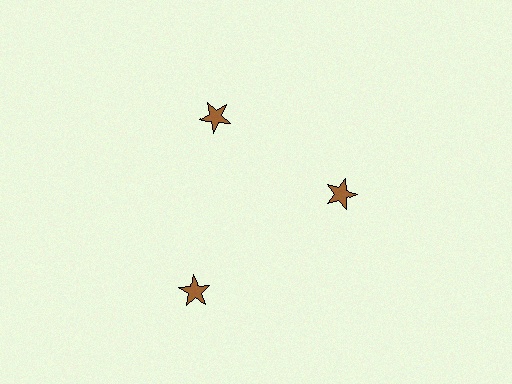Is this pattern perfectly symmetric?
No. The 3 brown stars are arranged in a ring, but one element near the 7 o'clock position is pushed outward from the center, breaking the 3-fold rotational symmetry.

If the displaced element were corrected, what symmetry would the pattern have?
It would have 3-fold rotational symmetry — the pattern would map onto itself every 120 degrees.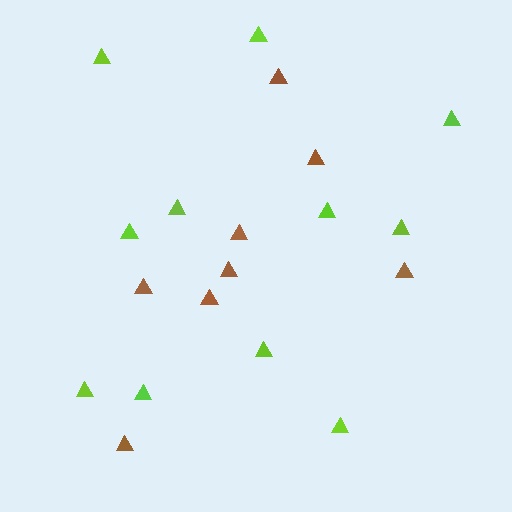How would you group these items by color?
There are 2 groups: one group of brown triangles (8) and one group of lime triangles (11).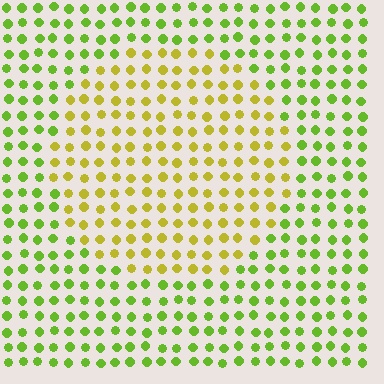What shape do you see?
I see a circle.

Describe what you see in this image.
The image is filled with small lime elements in a uniform arrangement. A circle-shaped region is visible where the elements are tinted to a slightly different hue, forming a subtle color boundary.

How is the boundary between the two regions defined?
The boundary is defined purely by a slight shift in hue (about 36 degrees). Spacing, size, and orientation are identical on both sides.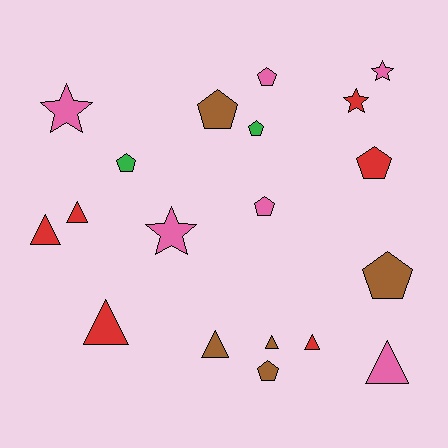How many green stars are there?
There are no green stars.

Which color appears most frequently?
Red, with 6 objects.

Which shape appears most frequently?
Pentagon, with 8 objects.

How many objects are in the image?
There are 19 objects.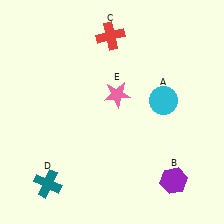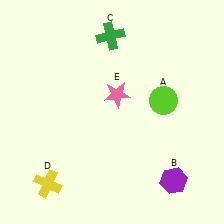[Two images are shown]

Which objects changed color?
A changed from cyan to lime. C changed from red to green. D changed from teal to yellow.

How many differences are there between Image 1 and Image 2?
There are 3 differences between the two images.